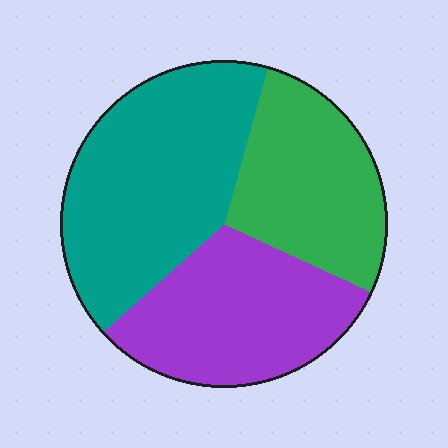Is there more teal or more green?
Teal.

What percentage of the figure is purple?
Purple takes up between a quarter and a half of the figure.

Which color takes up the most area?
Teal, at roughly 40%.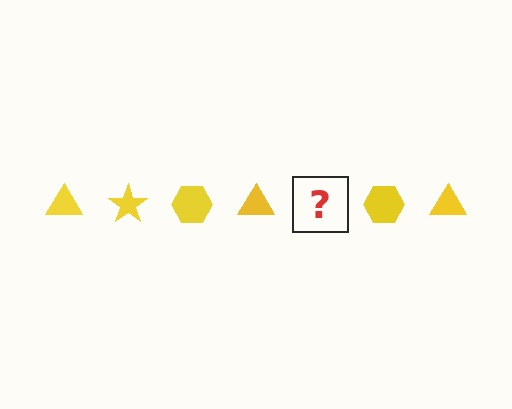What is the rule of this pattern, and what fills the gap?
The rule is that the pattern cycles through triangle, star, hexagon shapes in yellow. The gap should be filled with a yellow star.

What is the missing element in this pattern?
The missing element is a yellow star.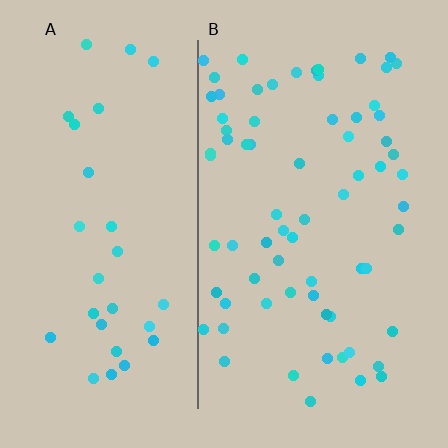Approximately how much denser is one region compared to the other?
Approximately 2.3× — region B over region A.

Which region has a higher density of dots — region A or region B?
B (the right).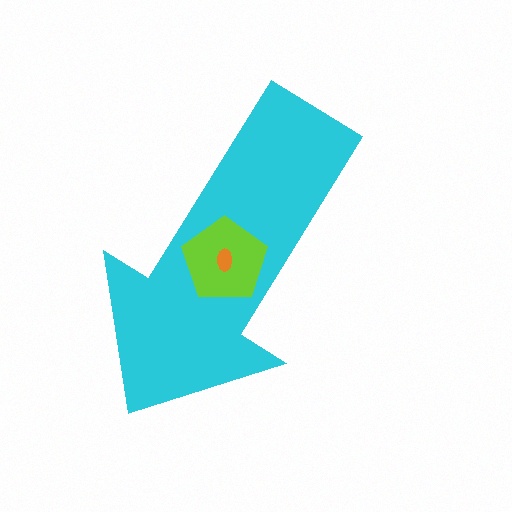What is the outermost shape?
The cyan arrow.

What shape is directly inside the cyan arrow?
The lime pentagon.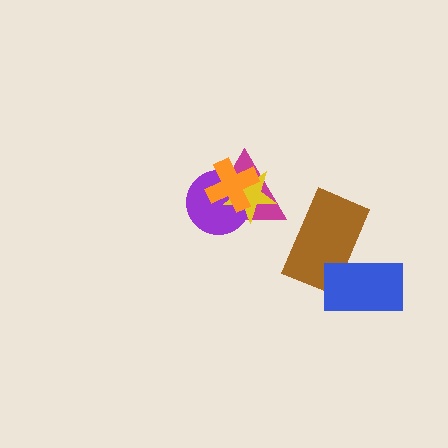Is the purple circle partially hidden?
Yes, it is partially covered by another shape.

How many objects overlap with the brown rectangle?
1 object overlaps with the brown rectangle.